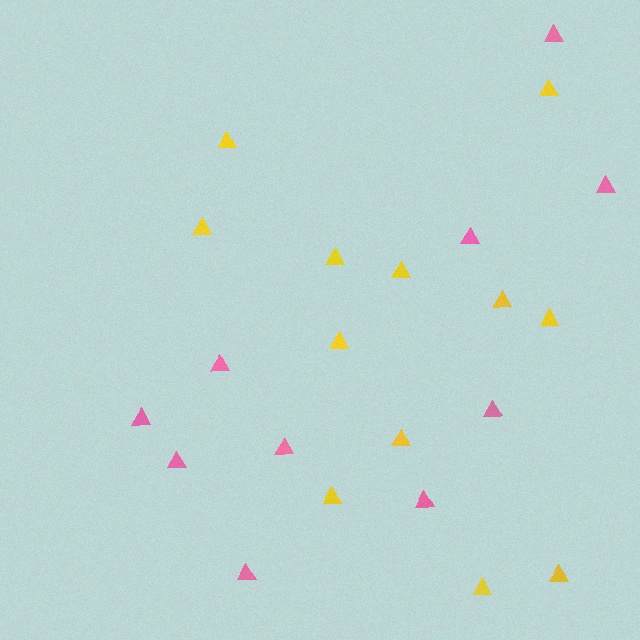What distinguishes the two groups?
There are 2 groups: one group of yellow triangles (12) and one group of pink triangles (10).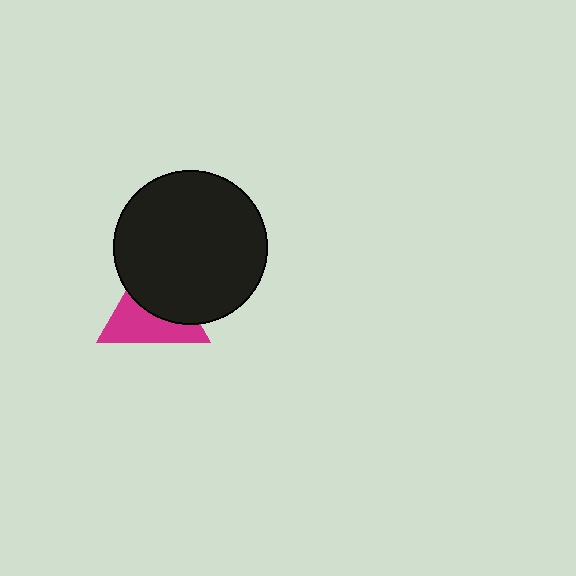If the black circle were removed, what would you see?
You would see the complete magenta triangle.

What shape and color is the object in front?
The object in front is a black circle.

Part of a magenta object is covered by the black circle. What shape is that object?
It is a triangle.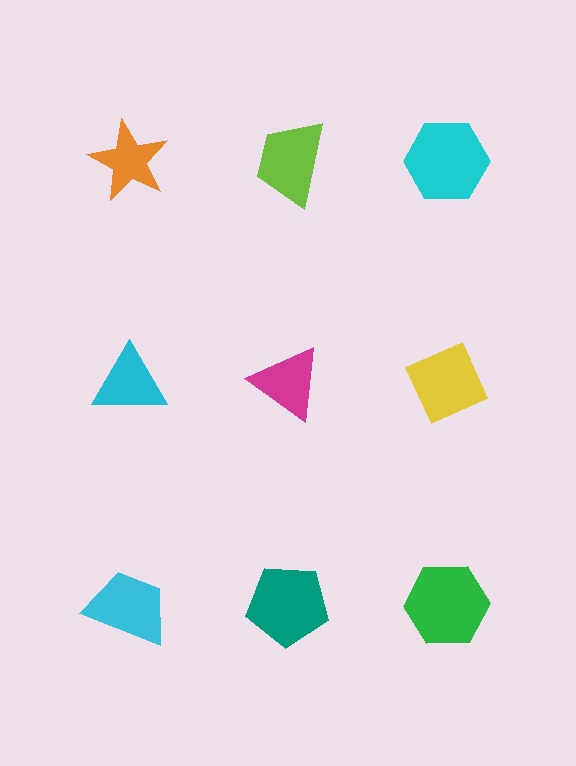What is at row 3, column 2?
A teal pentagon.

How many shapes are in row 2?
3 shapes.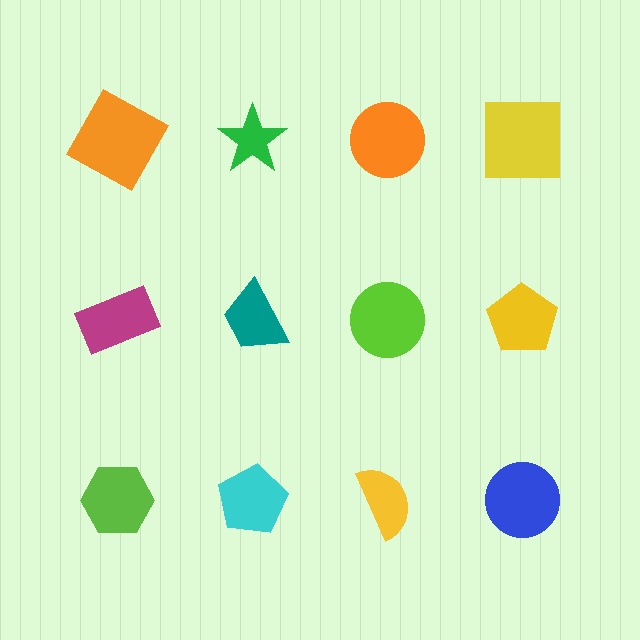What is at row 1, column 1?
An orange square.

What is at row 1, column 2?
A green star.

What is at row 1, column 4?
A yellow square.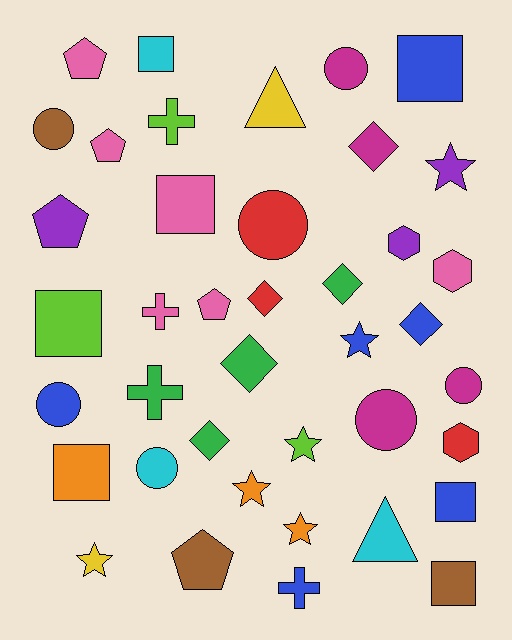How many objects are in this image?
There are 40 objects.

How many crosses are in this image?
There are 4 crosses.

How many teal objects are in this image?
There are no teal objects.